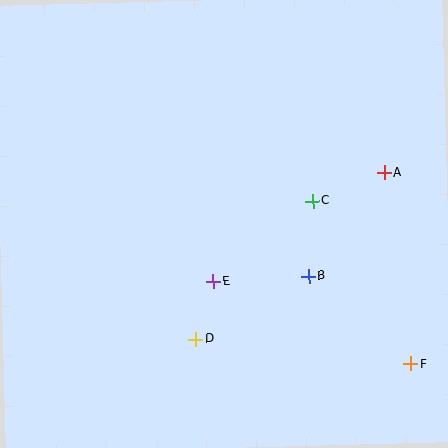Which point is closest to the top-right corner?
Point A is closest to the top-right corner.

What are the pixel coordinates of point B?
Point B is at (309, 276).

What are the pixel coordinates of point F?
Point F is at (411, 364).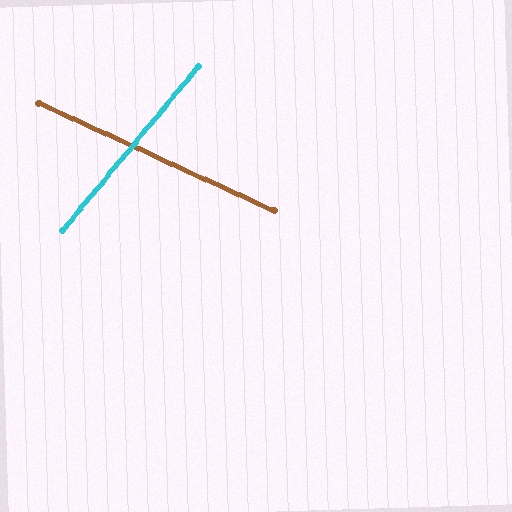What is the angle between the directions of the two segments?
Approximately 75 degrees.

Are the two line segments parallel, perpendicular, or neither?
Neither parallel nor perpendicular — they differ by about 75°.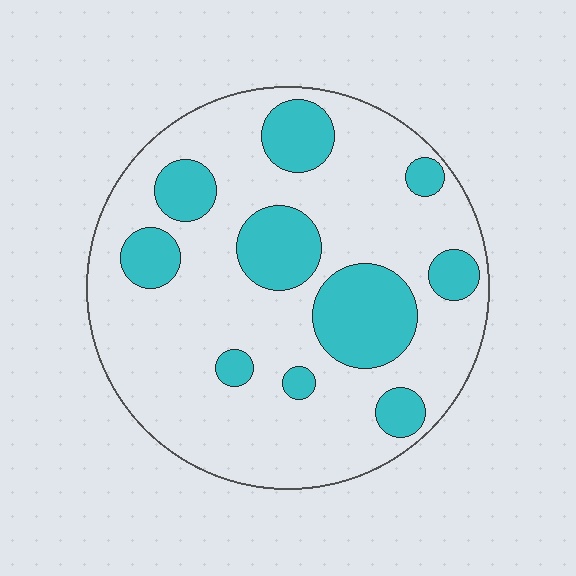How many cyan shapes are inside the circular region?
10.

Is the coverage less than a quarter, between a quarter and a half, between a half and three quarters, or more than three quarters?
Between a quarter and a half.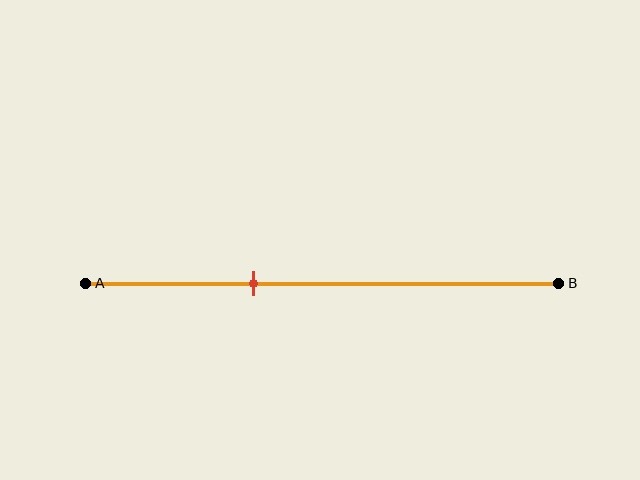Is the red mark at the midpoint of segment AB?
No, the mark is at about 35% from A, not at the 50% midpoint.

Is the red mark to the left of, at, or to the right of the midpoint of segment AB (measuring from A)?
The red mark is to the left of the midpoint of segment AB.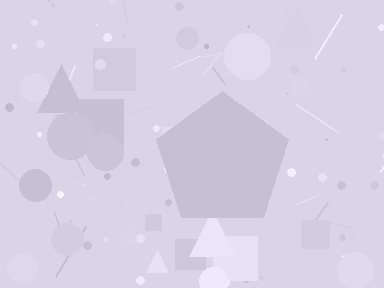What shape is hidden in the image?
A pentagon is hidden in the image.